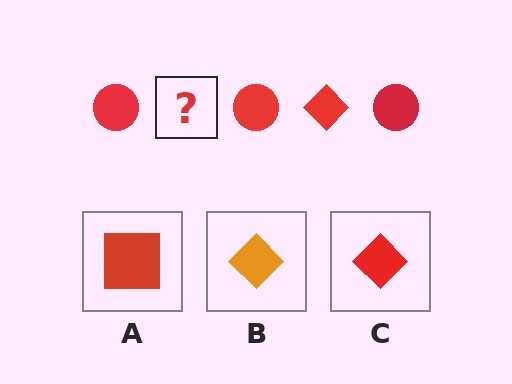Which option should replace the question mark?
Option C.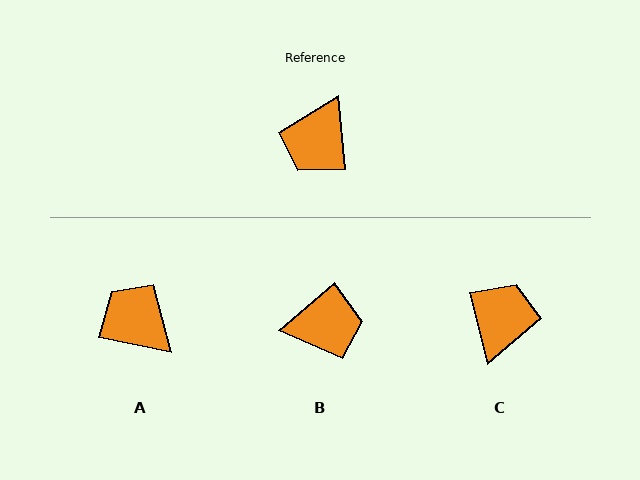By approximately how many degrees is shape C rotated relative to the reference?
Approximately 172 degrees clockwise.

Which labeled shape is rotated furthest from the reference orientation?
C, about 172 degrees away.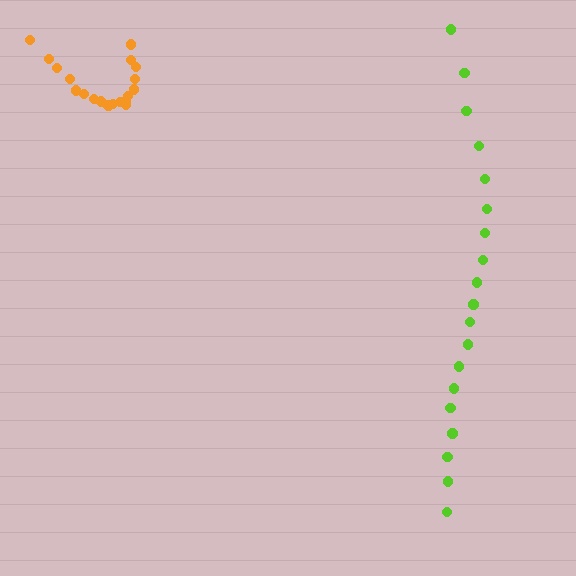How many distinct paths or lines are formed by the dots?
There are 2 distinct paths.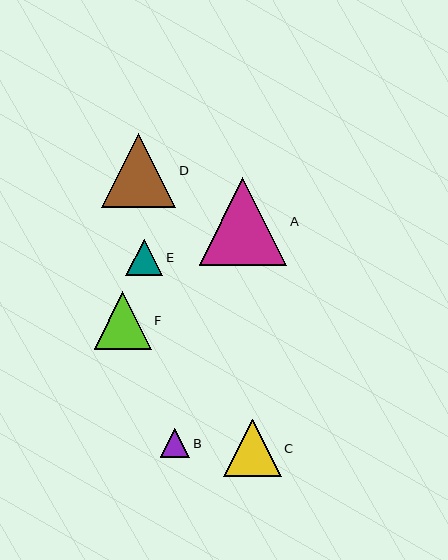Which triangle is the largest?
Triangle A is the largest with a size of approximately 87 pixels.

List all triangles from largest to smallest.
From largest to smallest: A, D, F, C, E, B.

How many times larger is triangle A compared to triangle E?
Triangle A is approximately 2.4 times the size of triangle E.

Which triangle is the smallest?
Triangle B is the smallest with a size of approximately 29 pixels.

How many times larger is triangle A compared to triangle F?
Triangle A is approximately 1.5 times the size of triangle F.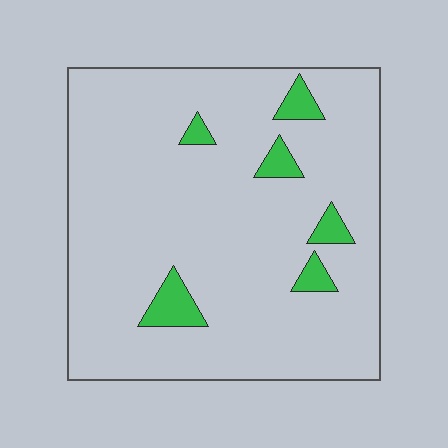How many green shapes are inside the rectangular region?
6.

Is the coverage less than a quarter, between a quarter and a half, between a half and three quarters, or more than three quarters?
Less than a quarter.